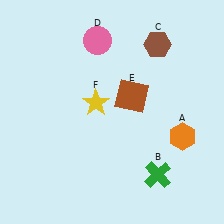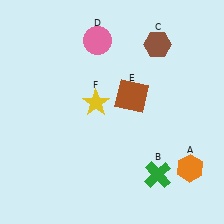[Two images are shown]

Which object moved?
The orange hexagon (A) moved down.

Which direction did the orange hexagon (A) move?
The orange hexagon (A) moved down.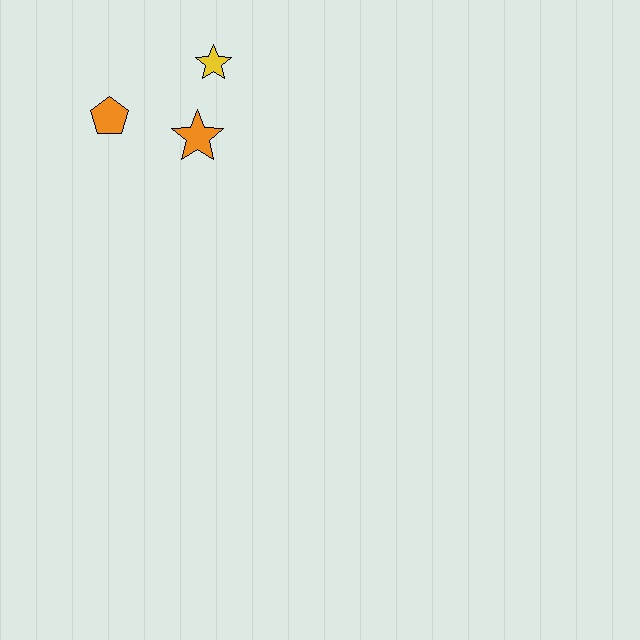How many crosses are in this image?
There are no crosses.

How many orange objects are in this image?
There are 2 orange objects.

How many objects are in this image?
There are 3 objects.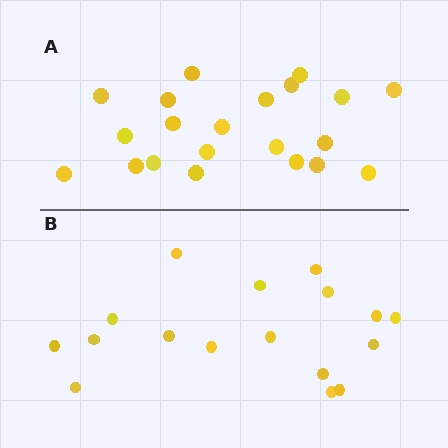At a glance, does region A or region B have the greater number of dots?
Region A (the top region) has more dots.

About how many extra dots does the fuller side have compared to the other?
Region A has about 4 more dots than region B.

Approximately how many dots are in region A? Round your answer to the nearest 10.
About 20 dots. (The exact count is 21, which rounds to 20.)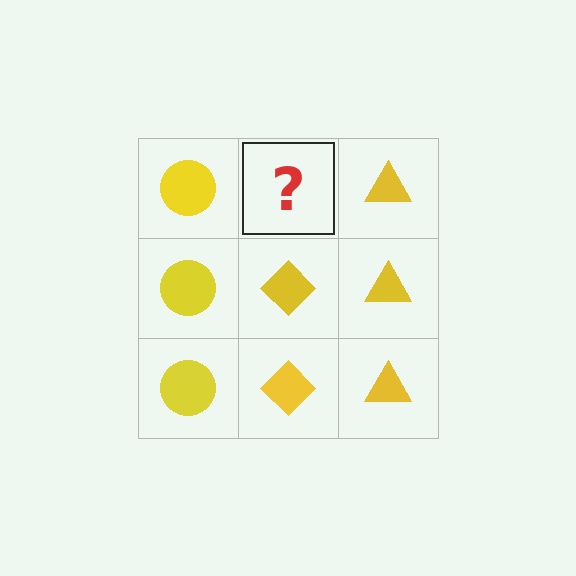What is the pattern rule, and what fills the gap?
The rule is that each column has a consistent shape. The gap should be filled with a yellow diamond.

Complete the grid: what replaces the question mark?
The question mark should be replaced with a yellow diamond.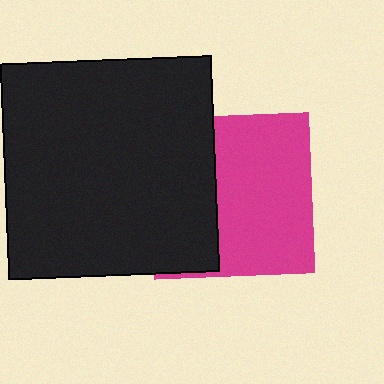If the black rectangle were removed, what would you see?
You would see the complete magenta square.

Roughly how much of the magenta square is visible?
About half of it is visible (roughly 60%).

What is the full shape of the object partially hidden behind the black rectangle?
The partially hidden object is a magenta square.